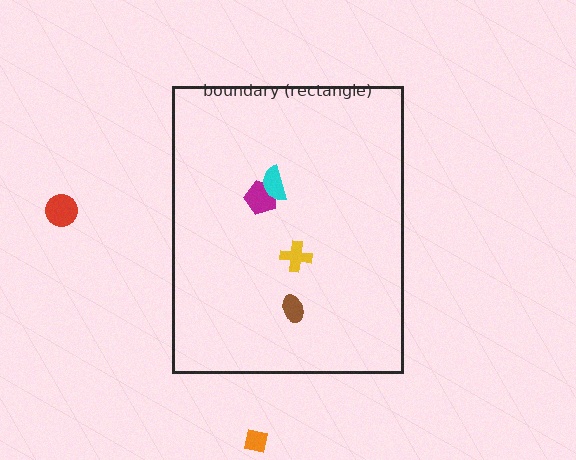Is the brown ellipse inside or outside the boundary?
Inside.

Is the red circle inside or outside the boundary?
Outside.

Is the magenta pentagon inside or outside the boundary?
Inside.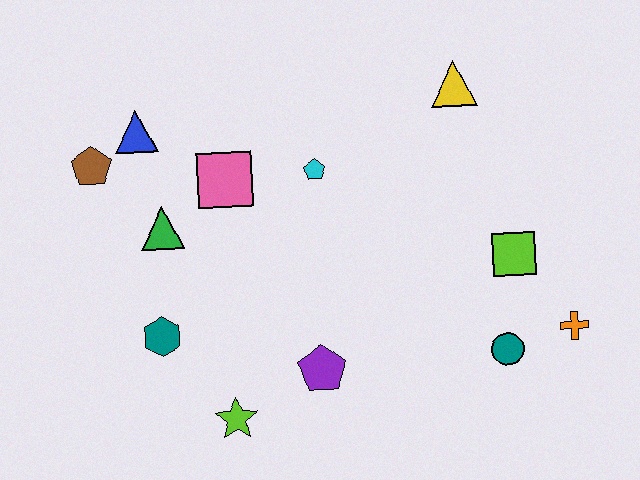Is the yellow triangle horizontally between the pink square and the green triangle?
No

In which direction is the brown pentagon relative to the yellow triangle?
The brown pentagon is to the left of the yellow triangle.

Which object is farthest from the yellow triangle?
The lime star is farthest from the yellow triangle.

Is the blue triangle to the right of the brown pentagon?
Yes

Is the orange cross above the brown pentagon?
No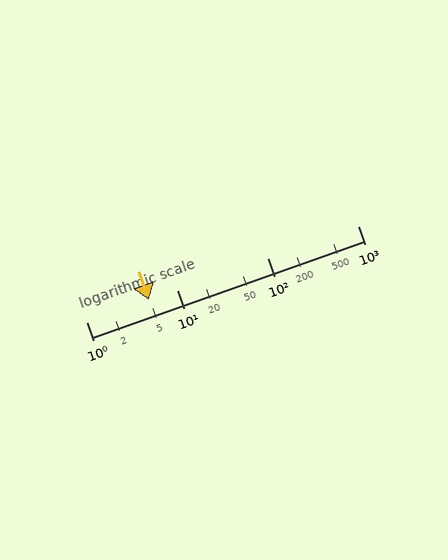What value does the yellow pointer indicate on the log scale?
The pointer indicates approximately 4.9.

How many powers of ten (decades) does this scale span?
The scale spans 3 decades, from 1 to 1000.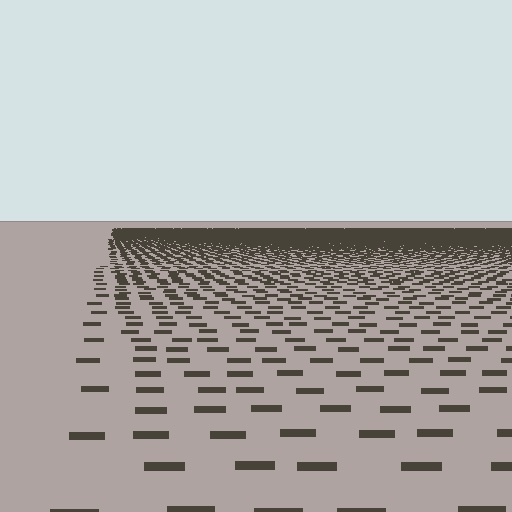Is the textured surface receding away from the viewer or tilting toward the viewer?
The surface is receding away from the viewer. Texture elements get smaller and denser toward the top.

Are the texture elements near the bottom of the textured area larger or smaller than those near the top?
Larger. Near the bottom, elements are closer to the viewer and appear at a bigger on-screen size.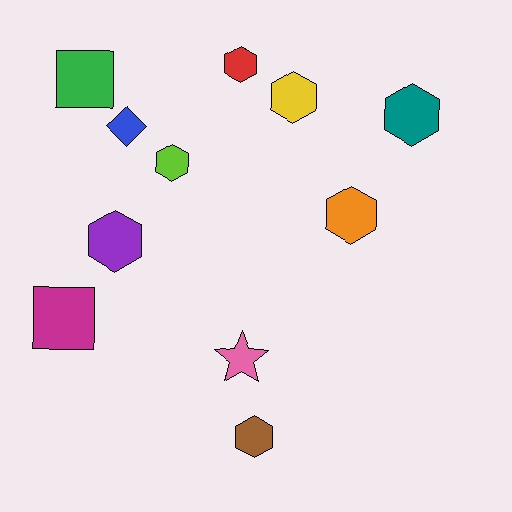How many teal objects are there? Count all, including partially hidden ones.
There is 1 teal object.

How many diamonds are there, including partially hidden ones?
There is 1 diamond.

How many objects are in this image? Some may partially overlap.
There are 11 objects.